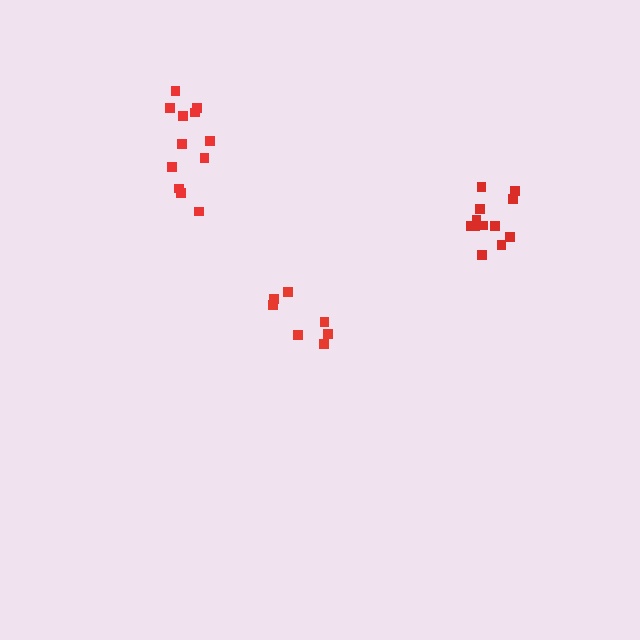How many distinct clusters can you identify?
There are 3 distinct clusters.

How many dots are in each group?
Group 1: 12 dots, Group 2: 7 dots, Group 3: 12 dots (31 total).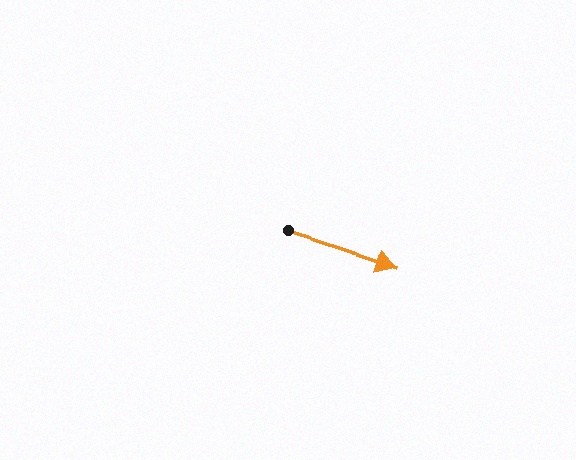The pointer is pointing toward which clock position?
Roughly 4 o'clock.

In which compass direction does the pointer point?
East.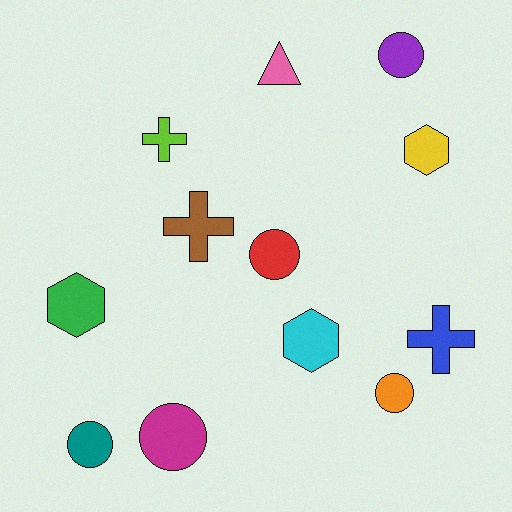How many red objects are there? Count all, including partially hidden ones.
There is 1 red object.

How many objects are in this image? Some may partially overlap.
There are 12 objects.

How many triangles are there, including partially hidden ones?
There is 1 triangle.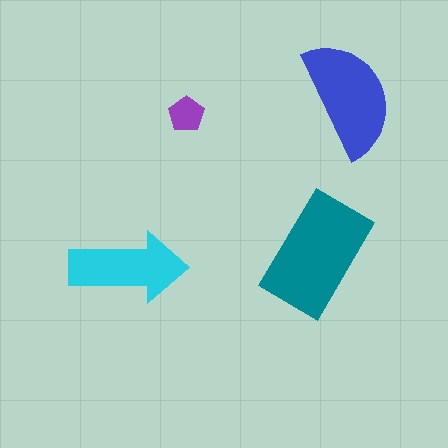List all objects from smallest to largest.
The purple pentagon, the cyan arrow, the blue semicircle, the teal rectangle.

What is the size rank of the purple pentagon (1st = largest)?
4th.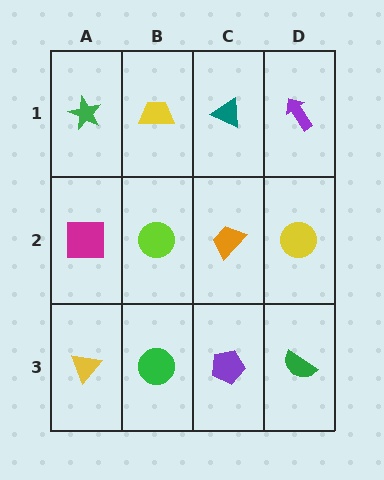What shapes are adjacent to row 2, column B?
A yellow trapezoid (row 1, column B), a green circle (row 3, column B), a magenta square (row 2, column A), an orange trapezoid (row 2, column C).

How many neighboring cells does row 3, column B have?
3.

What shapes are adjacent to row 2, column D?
A purple arrow (row 1, column D), a green semicircle (row 3, column D), an orange trapezoid (row 2, column C).